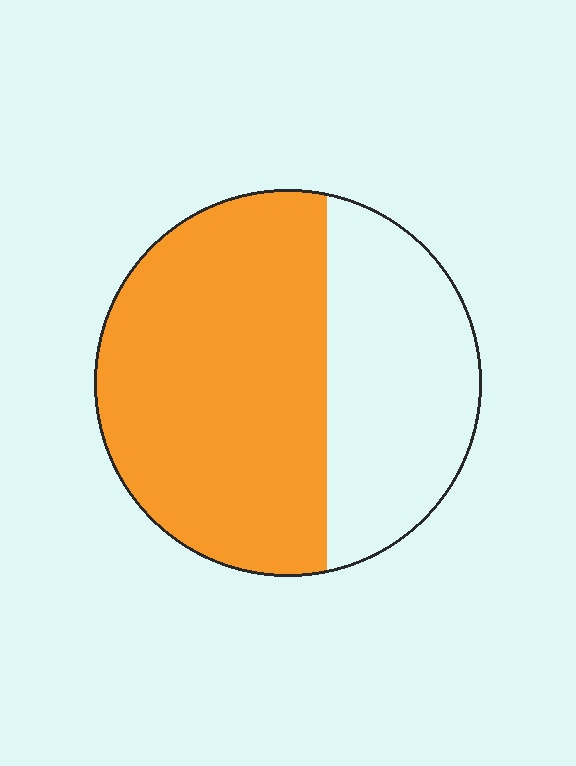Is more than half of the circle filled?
Yes.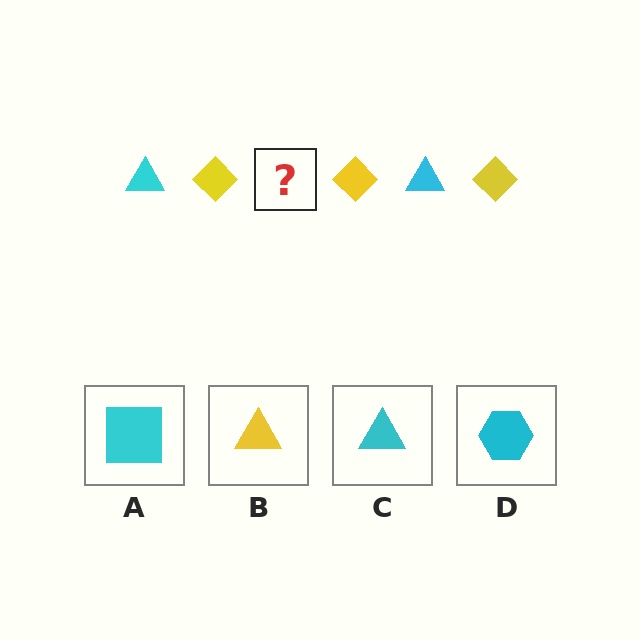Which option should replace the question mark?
Option C.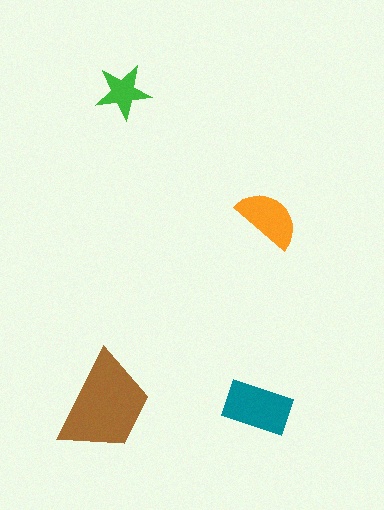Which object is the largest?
The brown trapezoid.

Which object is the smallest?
The green star.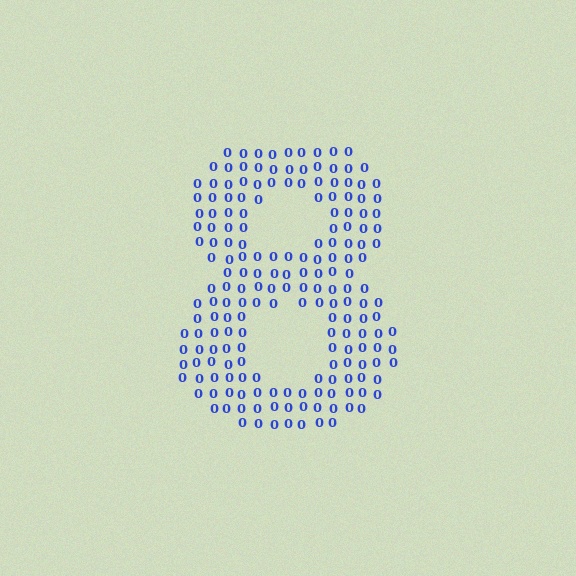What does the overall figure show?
The overall figure shows the digit 8.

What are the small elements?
The small elements are digit 0's.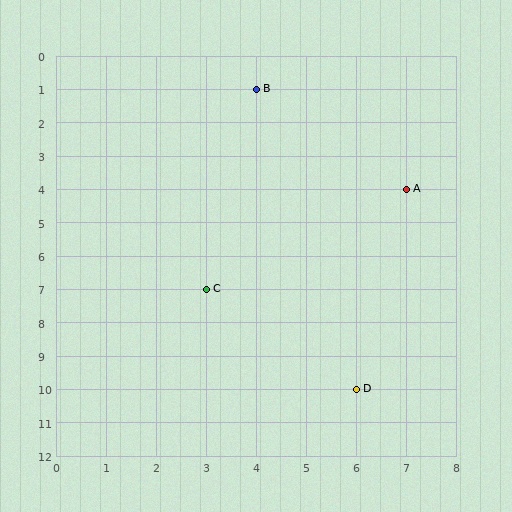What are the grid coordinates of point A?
Point A is at grid coordinates (7, 4).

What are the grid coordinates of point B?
Point B is at grid coordinates (4, 1).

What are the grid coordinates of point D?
Point D is at grid coordinates (6, 10).